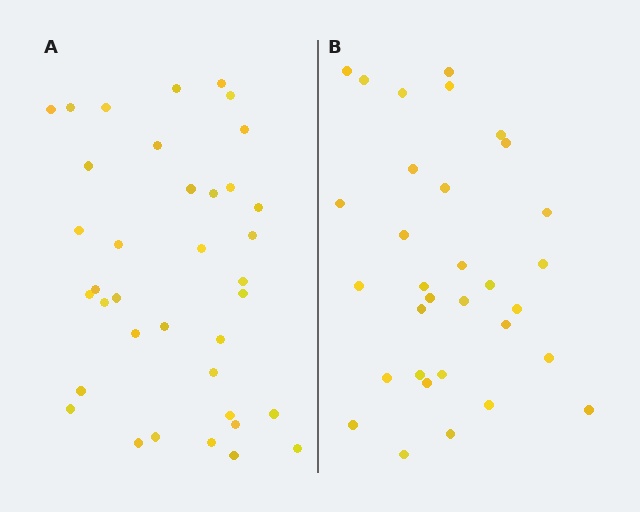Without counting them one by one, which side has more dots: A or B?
Region A (the left region) has more dots.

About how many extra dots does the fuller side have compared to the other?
Region A has about 5 more dots than region B.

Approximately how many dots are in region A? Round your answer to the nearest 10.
About 40 dots. (The exact count is 37, which rounds to 40.)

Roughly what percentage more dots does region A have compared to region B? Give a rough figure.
About 15% more.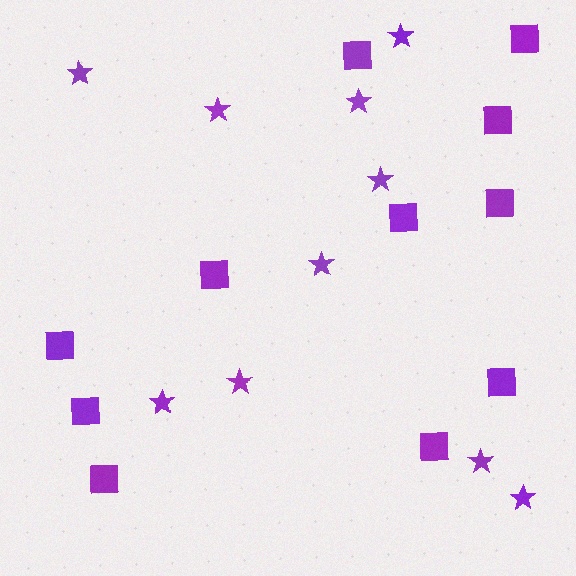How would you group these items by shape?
There are 2 groups: one group of stars (10) and one group of squares (11).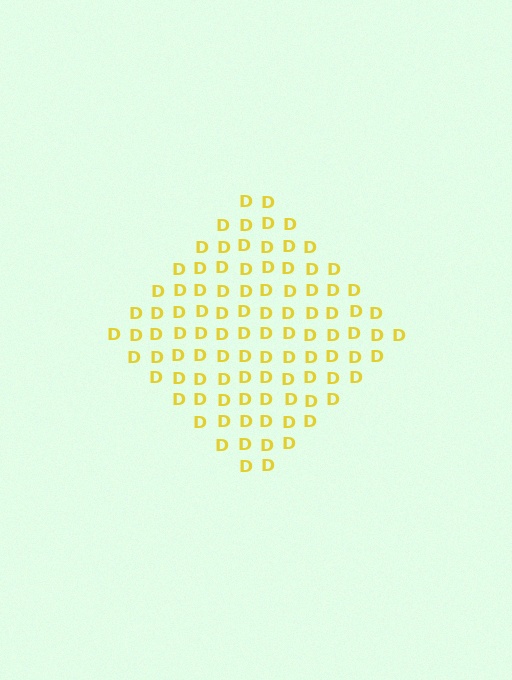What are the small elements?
The small elements are letter D's.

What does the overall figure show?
The overall figure shows a diamond.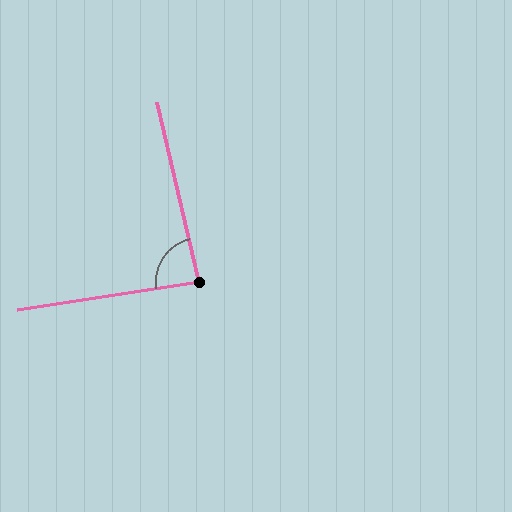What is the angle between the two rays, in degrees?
Approximately 85 degrees.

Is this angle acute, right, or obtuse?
It is approximately a right angle.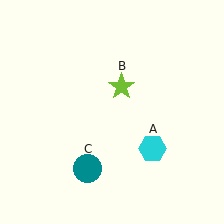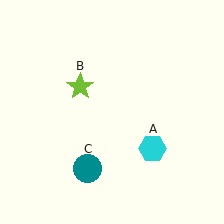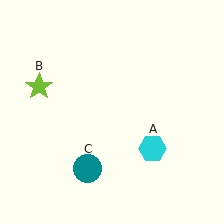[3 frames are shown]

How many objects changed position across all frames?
1 object changed position: lime star (object B).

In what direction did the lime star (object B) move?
The lime star (object B) moved left.